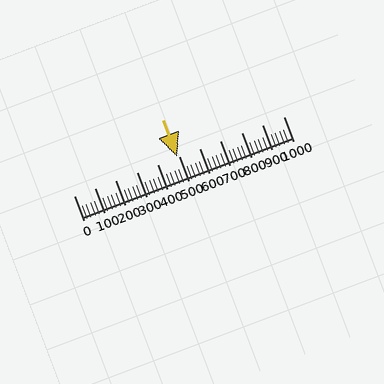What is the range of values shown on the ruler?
The ruler shows values from 0 to 1000.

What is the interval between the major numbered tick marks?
The major tick marks are spaced 100 units apart.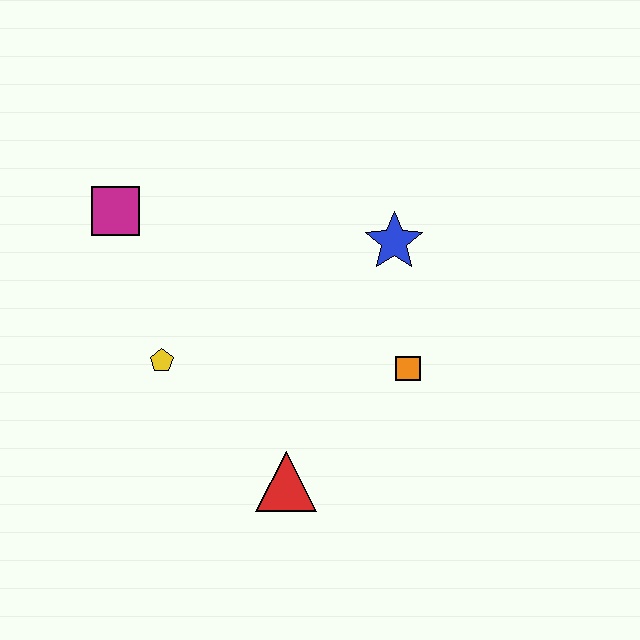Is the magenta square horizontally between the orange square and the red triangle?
No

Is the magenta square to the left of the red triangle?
Yes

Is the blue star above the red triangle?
Yes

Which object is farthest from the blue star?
The magenta square is farthest from the blue star.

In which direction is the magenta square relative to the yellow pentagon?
The magenta square is above the yellow pentagon.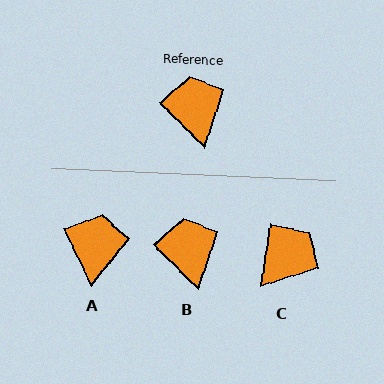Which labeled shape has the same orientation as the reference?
B.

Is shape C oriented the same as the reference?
No, it is off by about 54 degrees.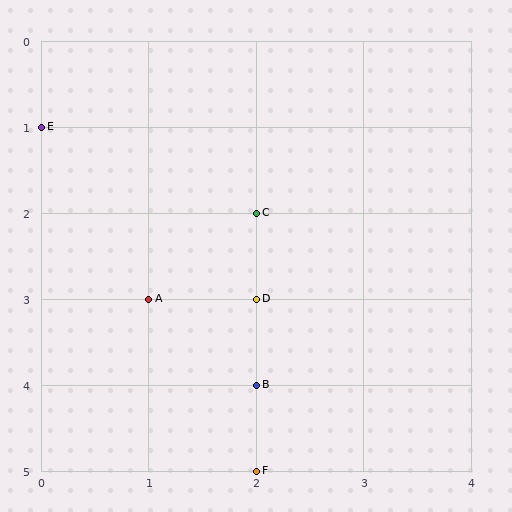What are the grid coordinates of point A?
Point A is at grid coordinates (1, 3).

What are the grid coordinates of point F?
Point F is at grid coordinates (2, 5).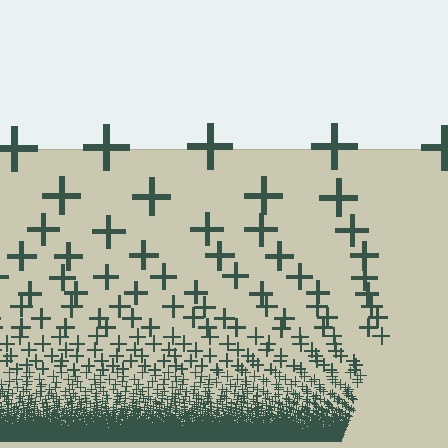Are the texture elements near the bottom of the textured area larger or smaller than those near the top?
Smaller. The gradient is inverted — elements near the bottom are smaller and denser.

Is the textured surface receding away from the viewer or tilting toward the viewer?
The surface appears to tilt toward the viewer. Texture elements get larger and sparser toward the top.